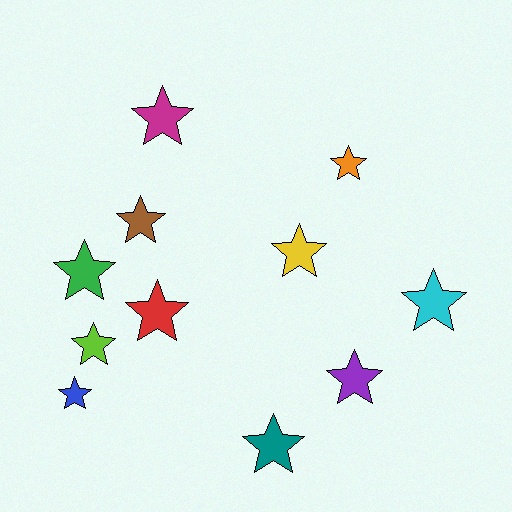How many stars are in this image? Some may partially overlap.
There are 11 stars.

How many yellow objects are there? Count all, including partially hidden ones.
There is 1 yellow object.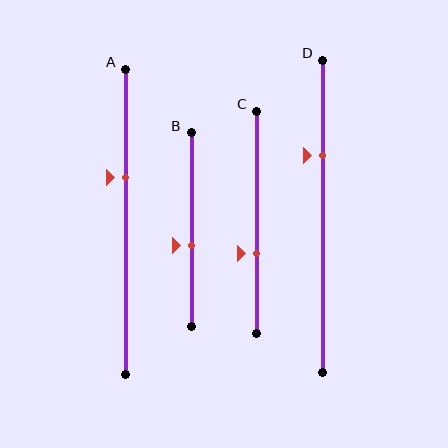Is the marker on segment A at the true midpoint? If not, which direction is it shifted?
No, the marker on segment A is shifted upward by about 15% of the segment length.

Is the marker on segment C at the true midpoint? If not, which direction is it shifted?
No, the marker on segment C is shifted downward by about 14% of the segment length.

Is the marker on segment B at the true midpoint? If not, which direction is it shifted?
No, the marker on segment B is shifted downward by about 8% of the segment length.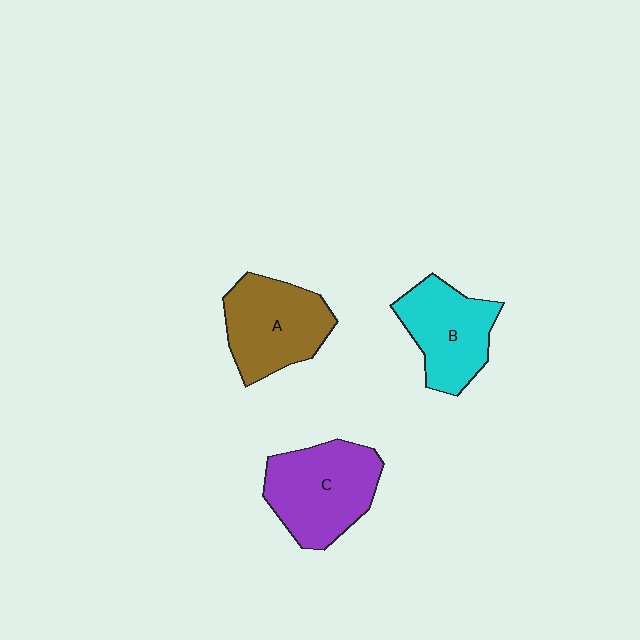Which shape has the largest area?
Shape C (purple).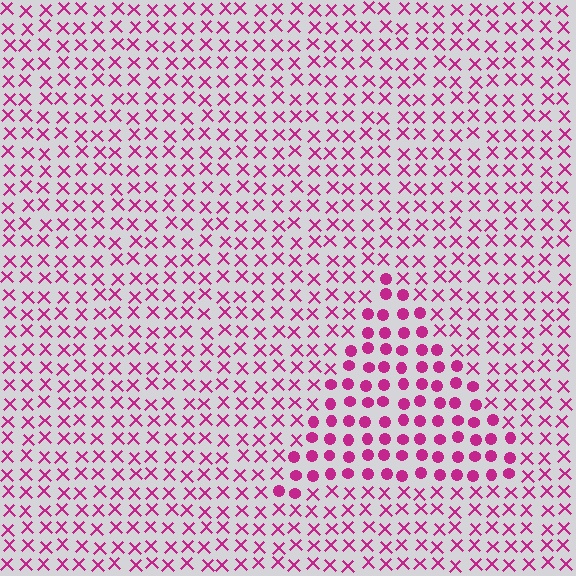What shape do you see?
I see a triangle.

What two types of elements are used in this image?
The image uses circles inside the triangle region and X marks outside it.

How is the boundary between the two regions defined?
The boundary is defined by a change in element shape: circles inside vs. X marks outside. All elements share the same color and spacing.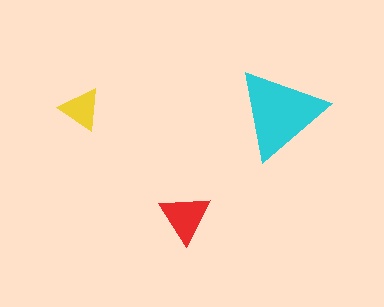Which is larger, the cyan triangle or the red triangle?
The cyan one.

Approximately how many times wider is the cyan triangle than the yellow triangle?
About 2 times wider.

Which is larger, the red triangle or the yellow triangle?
The red one.